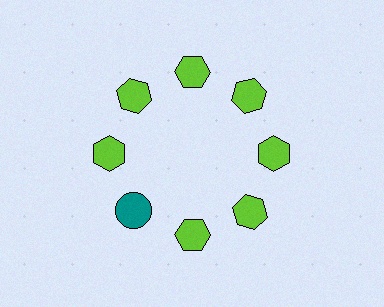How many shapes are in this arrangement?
There are 8 shapes arranged in a ring pattern.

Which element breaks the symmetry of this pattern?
The teal circle at roughly the 8 o'clock position breaks the symmetry. All other shapes are lime hexagons.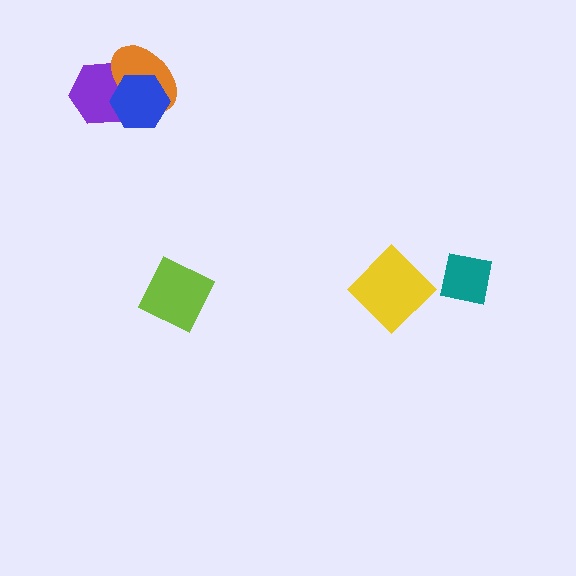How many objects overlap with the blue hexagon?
2 objects overlap with the blue hexagon.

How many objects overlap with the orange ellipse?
2 objects overlap with the orange ellipse.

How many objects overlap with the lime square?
0 objects overlap with the lime square.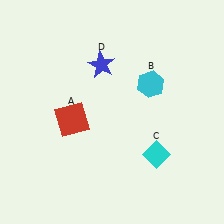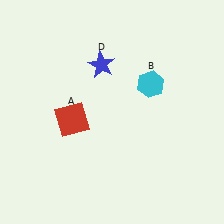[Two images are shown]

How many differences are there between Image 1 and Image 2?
There is 1 difference between the two images.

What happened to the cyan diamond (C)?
The cyan diamond (C) was removed in Image 2. It was in the bottom-right area of Image 1.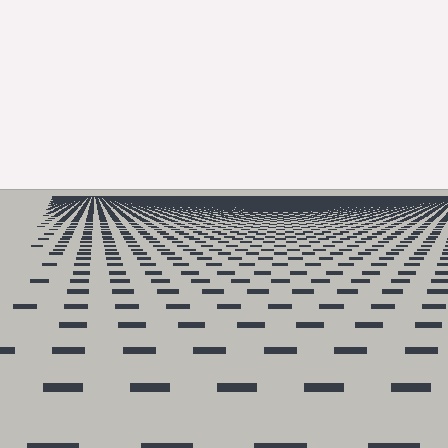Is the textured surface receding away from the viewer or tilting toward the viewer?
The surface is receding away from the viewer. Texture elements get smaller and denser toward the top.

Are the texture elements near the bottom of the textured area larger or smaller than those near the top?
Larger. Near the bottom, elements are closer to the viewer and appear at a bigger on-screen size.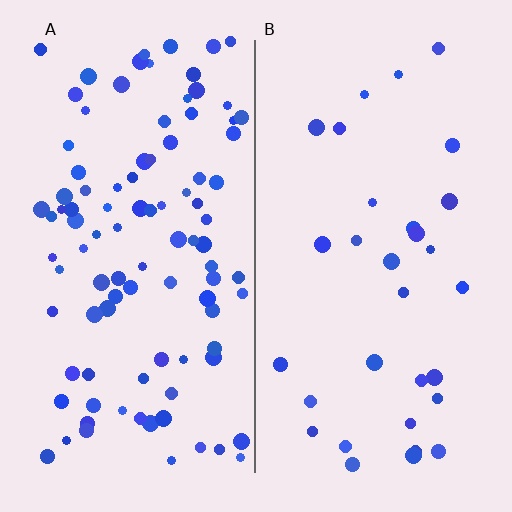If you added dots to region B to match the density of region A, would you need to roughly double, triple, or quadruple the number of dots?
Approximately triple.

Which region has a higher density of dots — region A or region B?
A (the left).